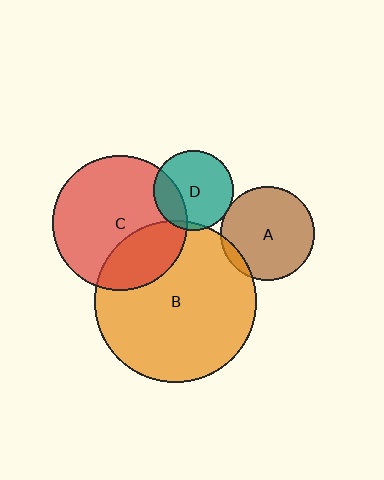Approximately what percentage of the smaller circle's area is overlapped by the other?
Approximately 5%.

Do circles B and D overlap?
Yes.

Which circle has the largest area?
Circle B (orange).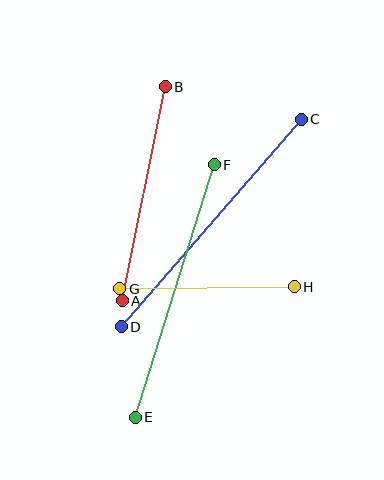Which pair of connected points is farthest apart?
Points C and D are farthest apart.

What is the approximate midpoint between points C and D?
The midpoint is at approximately (211, 223) pixels.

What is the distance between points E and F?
The distance is approximately 265 pixels.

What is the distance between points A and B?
The distance is approximately 218 pixels.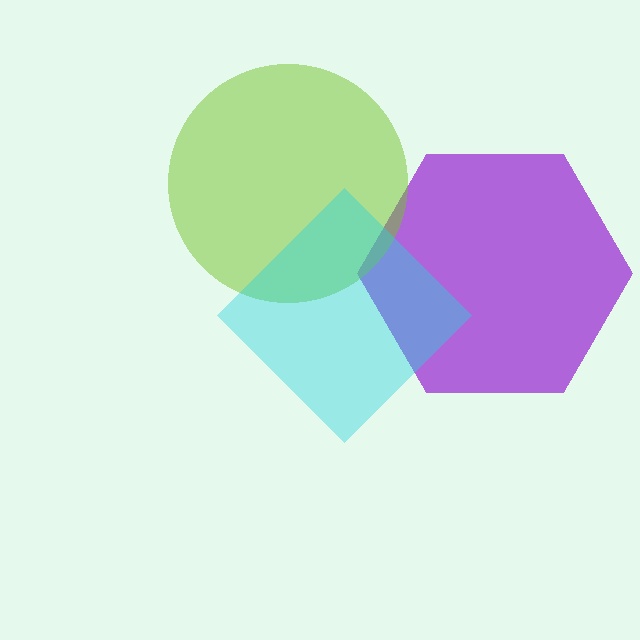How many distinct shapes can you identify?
There are 3 distinct shapes: a purple hexagon, a lime circle, a cyan diamond.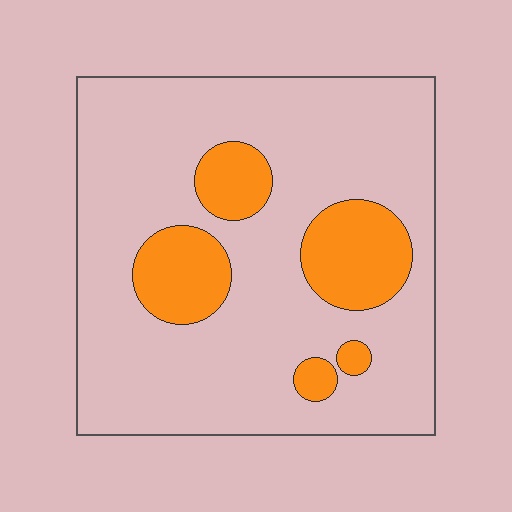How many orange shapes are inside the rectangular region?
5.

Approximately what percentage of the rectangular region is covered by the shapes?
Approximately 20%.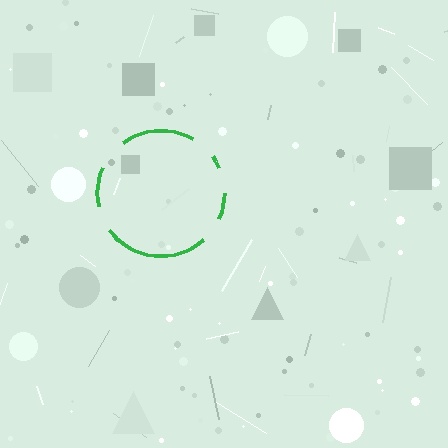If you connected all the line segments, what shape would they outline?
They would outline a circle.